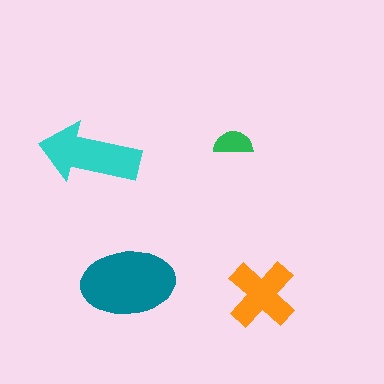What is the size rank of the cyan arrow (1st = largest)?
2nd.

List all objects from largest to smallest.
The teal ellipse, the cyan arrow, the orange cross, the green semicircle.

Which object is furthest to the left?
The cyan arrow is leftmost.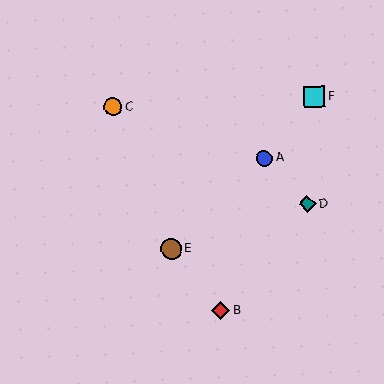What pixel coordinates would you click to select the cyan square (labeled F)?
Click at (314, 97) to select the cyan square F.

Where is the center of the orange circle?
The center of the orange circle is at (113, 107).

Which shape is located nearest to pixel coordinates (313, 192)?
The teal diamond (labeled D) at (308, 204) is nearest to that location.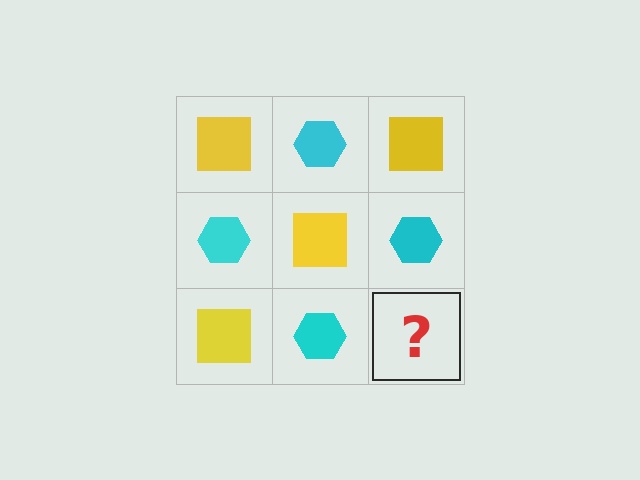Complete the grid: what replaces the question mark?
The question mark should be replaced with a yellow square.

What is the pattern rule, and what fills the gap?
The rule is that it alternates yellow square and cyan hexagon in a checkerboard pattern. The gap should be filled with a yellow square.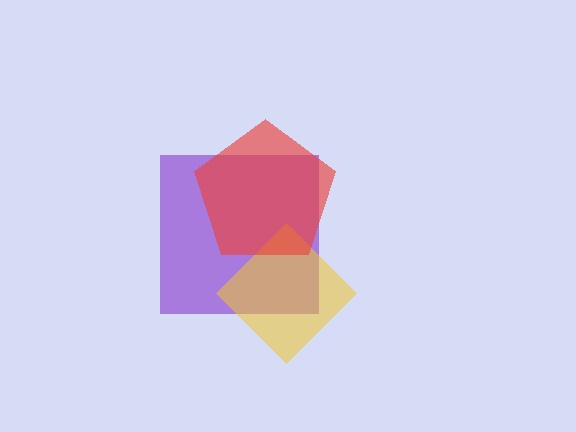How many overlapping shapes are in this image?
There are 3 overlapping shapes in the image.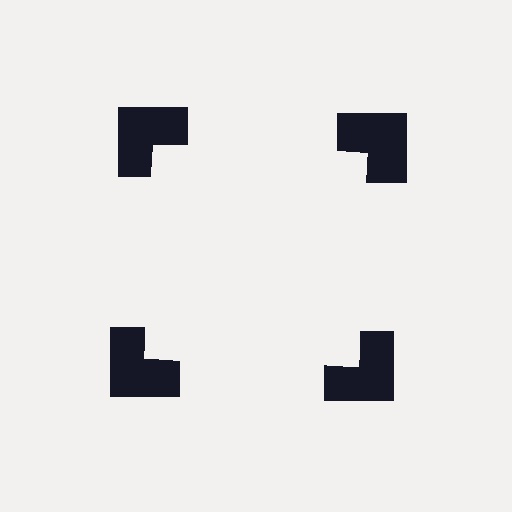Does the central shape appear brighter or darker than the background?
It typically appears slightly brighter than the background, even though no actual brightness change is drawn.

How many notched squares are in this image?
There are 4 — one at each vertex of the illusory square.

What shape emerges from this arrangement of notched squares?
An illusory square — its edges are inferred from the aligned wedge cuts in the notched squares, not physically drawn.